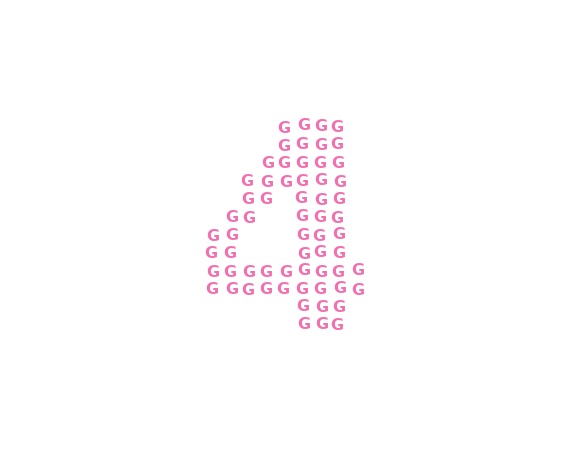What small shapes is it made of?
It is made of small letter G's.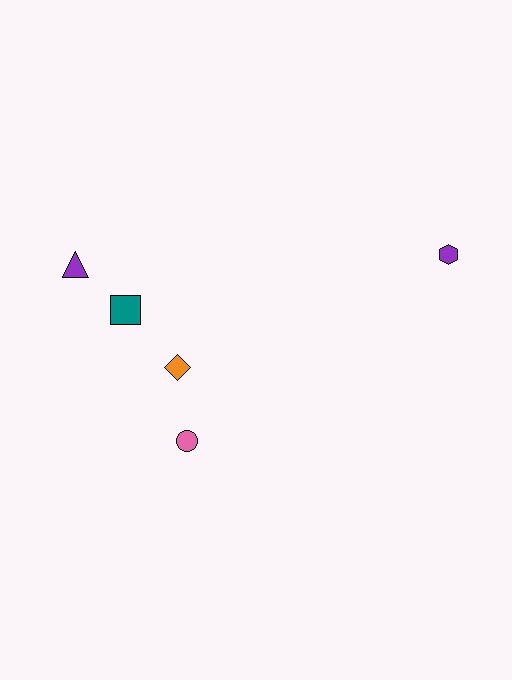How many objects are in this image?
There are 5 objects.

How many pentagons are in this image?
There are no pentagons.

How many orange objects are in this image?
There is 1 orange object.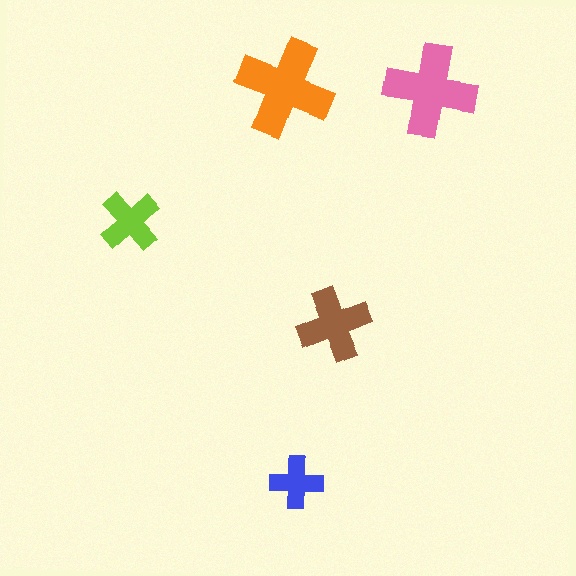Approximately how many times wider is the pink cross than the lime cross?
About 1.5 times wider.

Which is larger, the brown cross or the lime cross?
The brown one.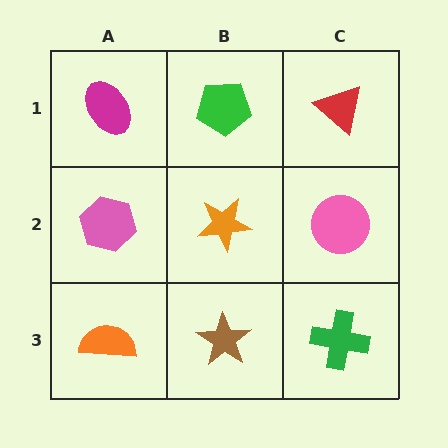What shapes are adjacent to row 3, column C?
A pink circle (row 2, column C), a brown star (row 3, column B).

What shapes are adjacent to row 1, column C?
A pink circle (row 2, column C), a green pentagon (row 1, column B).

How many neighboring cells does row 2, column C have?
3.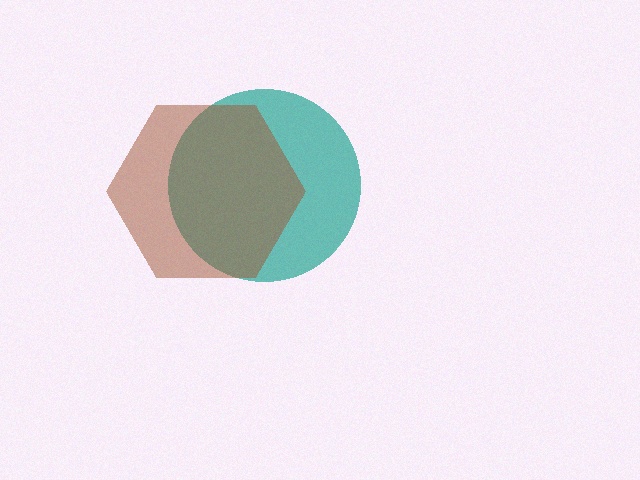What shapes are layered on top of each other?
The layered shapes are: a teal circle, a brown hexagon.